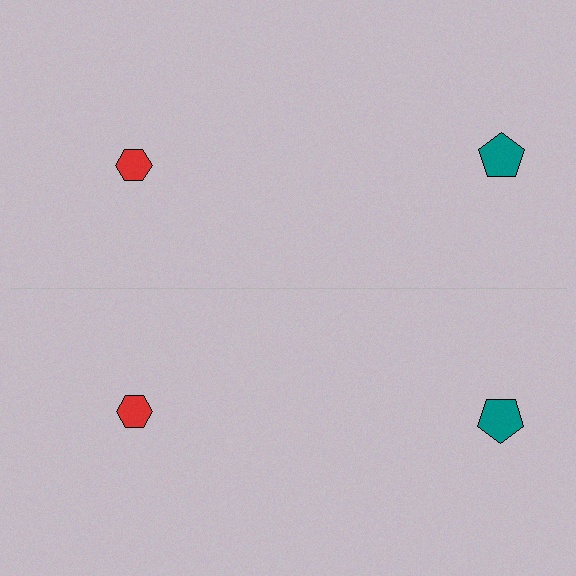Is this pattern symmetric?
Yes, this pattern has bilateral (reflection) symmetry.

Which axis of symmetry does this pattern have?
The pattern has a horizontal axis of symmetry running through the center of the image.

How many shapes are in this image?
There are 4 shapes in this image.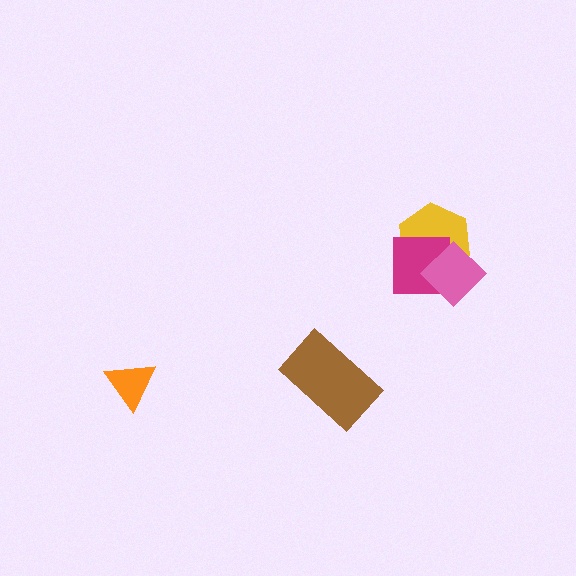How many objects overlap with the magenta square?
2 objects overlap with the magenta square.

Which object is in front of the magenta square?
The pink diamond is in front of the magenta square.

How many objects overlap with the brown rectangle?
0 objects overlap with the brown rectangle.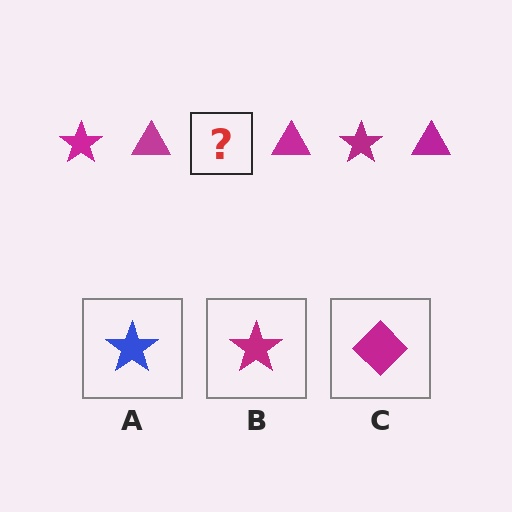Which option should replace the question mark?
Option B.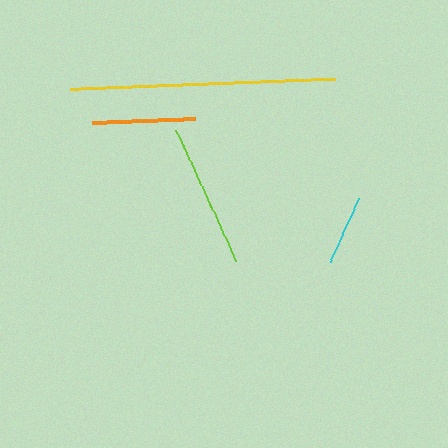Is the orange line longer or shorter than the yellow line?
The yellow line is longer than the orange line.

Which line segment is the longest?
The yellow line is the longest at approximately 266 pixels.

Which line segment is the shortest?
The cyan line is the shortest at approximately 70 pixels.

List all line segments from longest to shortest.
From longest to shortest: yellow, lime, orange, cyan.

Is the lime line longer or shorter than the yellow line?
The yellow line is longer than the lime line.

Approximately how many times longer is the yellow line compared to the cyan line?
The yellow line is approximately 3.8 times the length of the cyan line.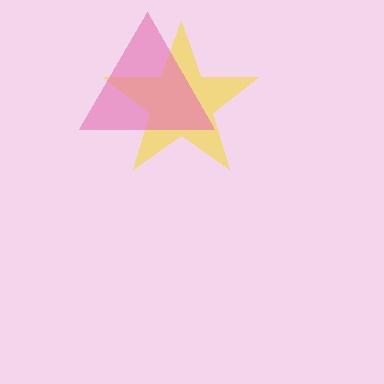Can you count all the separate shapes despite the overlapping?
Yes, there are 2 separate shapes.